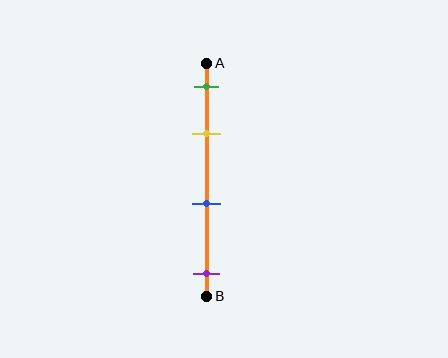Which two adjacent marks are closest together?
The green and yellow marks are the closest adjacent pair.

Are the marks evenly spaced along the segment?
No, the marks are not evenly spaced.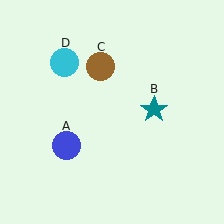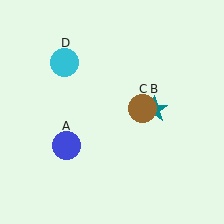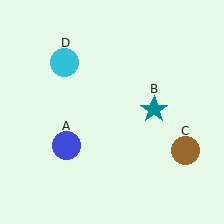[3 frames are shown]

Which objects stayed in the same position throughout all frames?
Blue circle (object A) and teal star (object B) and cyan circle (object D) remained stationary.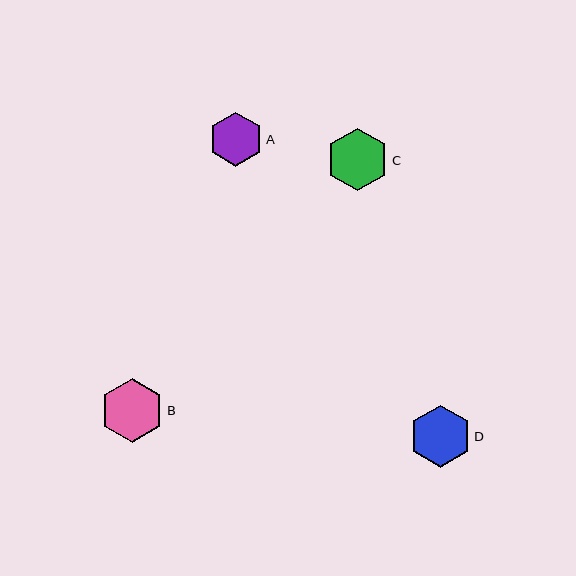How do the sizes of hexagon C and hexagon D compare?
Hexagon C and hexagon D are approximately the same size.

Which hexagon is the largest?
Hexagon B is the largest with a size of approximately 64 pixels.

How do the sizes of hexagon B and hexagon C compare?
Hexagon B and hexagon C are approximately the same size.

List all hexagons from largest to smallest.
From largest to smallest: B, C, D, A.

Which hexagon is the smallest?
Hexagon A is the smallest with a size of approximately 54 pixels.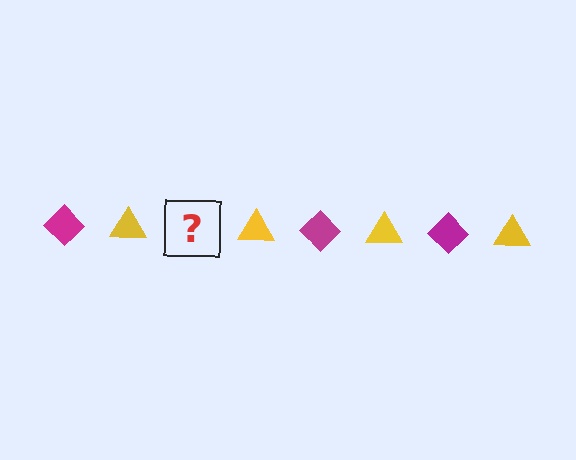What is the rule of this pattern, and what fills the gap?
The rule is that the pattern alternates between magenta diamond and yellow triangle. The gap should be filled with a magenta diamond.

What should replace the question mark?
The question mark should be replaced with a magenta diamond.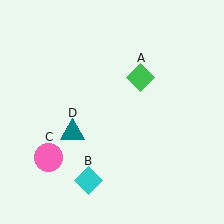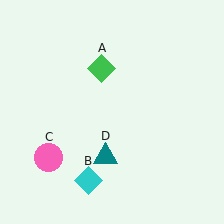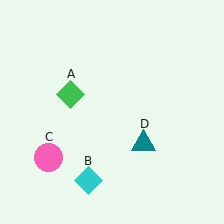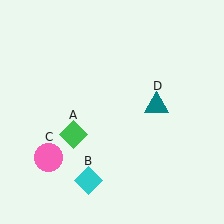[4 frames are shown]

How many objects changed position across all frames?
2 objects changed position: green diamond (object A), teal triangle (object D).